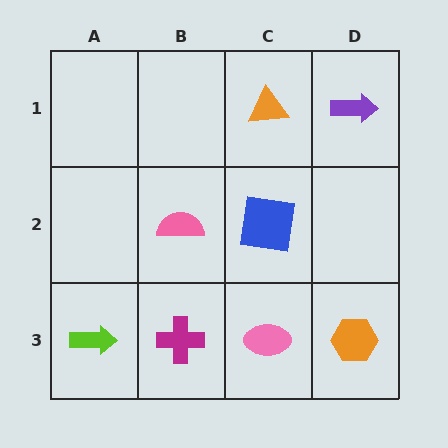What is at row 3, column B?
A magenta cross.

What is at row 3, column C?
A pink ellipse.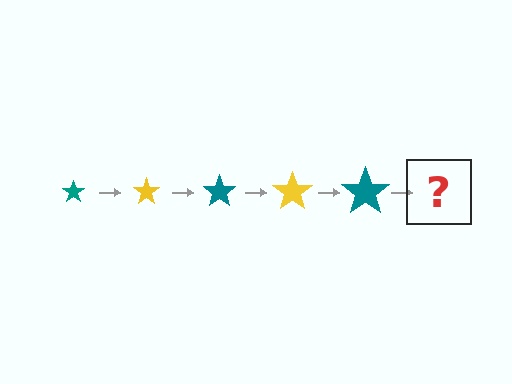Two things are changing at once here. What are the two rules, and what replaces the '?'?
The two rules are that the star grows larger each step and the color cycles through teal and yellow. The '?' should be a yellow star, larger than the previous one.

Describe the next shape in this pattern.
It should be a yellow star, larger than the previous one.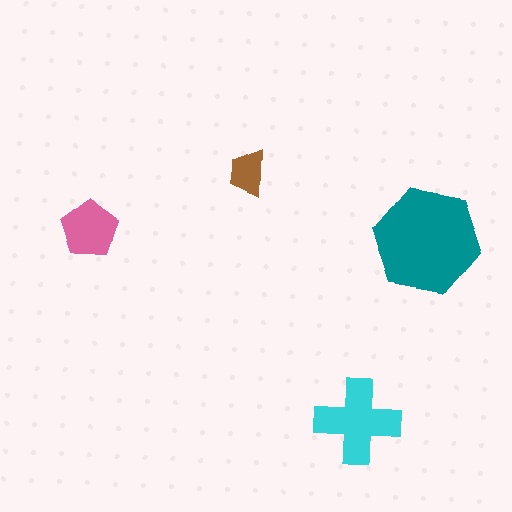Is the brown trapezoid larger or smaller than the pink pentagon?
Smaller.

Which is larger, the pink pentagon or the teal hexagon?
The teal hexagon.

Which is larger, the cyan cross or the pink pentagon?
The cyan cross.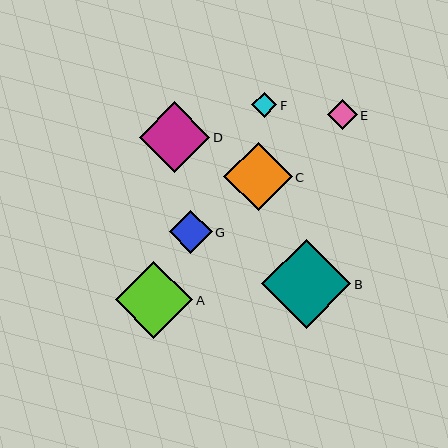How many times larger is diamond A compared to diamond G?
Diamond A is approximately 1.8 times the size of diamond G.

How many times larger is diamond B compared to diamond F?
Diamond B is approximately 3.6 times the size of diamond F.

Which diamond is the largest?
Diamond B is the largest with a size of approximately 90 pixels.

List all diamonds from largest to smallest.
From largest to smallest: B, A, D, C, G, E, F.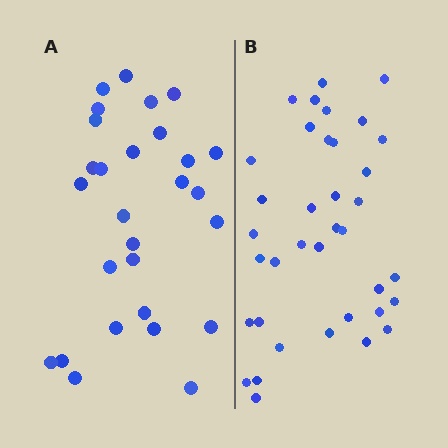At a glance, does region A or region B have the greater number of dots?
Region B (the right region) has more dots.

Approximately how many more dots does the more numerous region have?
Region B has roughly 8 or so more dots than region A.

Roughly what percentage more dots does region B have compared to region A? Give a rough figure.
About 30% more.